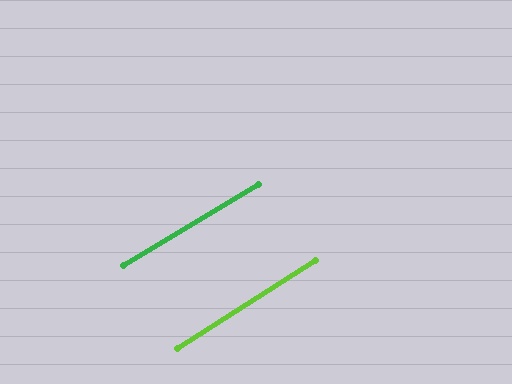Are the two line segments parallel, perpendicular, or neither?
Parallel — their directions differ by only 1.8°.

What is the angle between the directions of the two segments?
Approximately 2 degrees.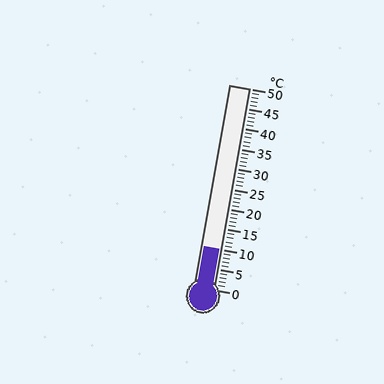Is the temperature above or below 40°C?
The temperature is below 40°C.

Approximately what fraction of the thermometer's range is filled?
The thermometer is filled to approximately 20% of its range.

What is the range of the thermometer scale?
The thermometer scale ranges from 0°C to 50°C.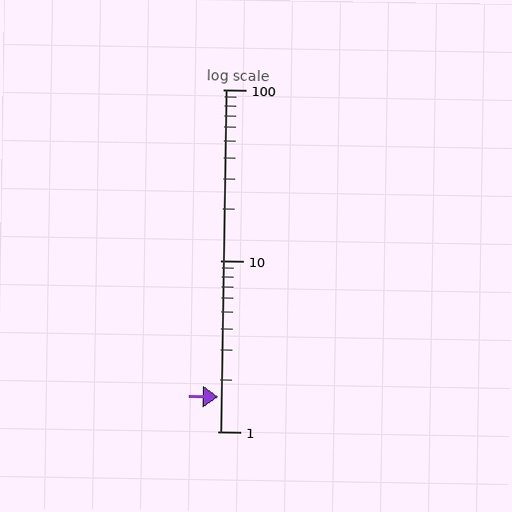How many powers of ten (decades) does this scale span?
The scale spans 2 decades, from 1 to 100.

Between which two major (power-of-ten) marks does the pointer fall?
The pointer is between 1 and 10.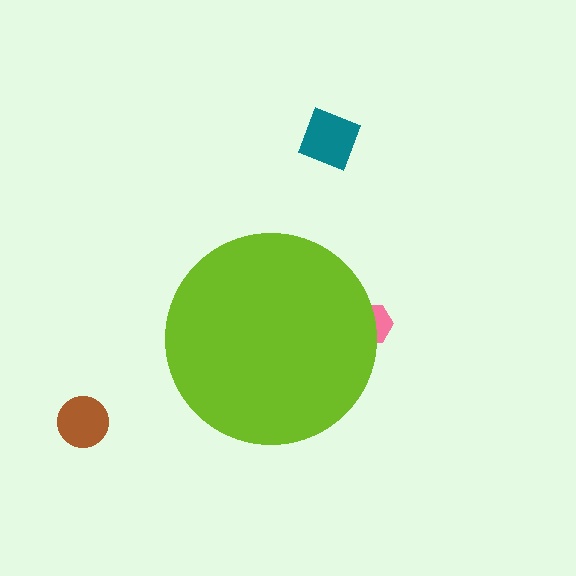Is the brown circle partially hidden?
No, the brown circle is fully visible.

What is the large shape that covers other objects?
A lime circle.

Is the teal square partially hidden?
No, the teal square is fully visible.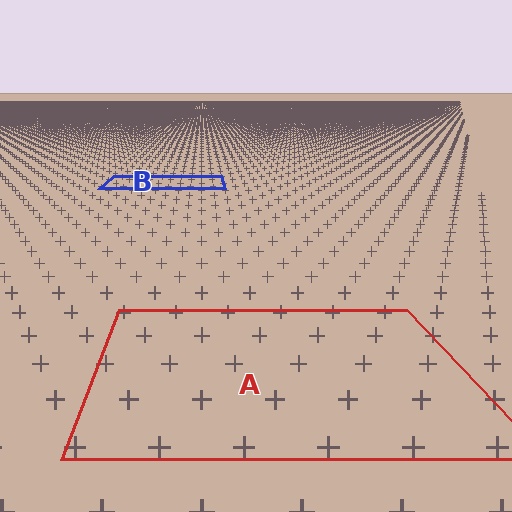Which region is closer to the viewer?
Region A is closer. The texture elements there are larger and more spread out.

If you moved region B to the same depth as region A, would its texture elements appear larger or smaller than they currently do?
They would appear larger. At a closer depth, the same texture elements are projected at a bigger on-screen size.